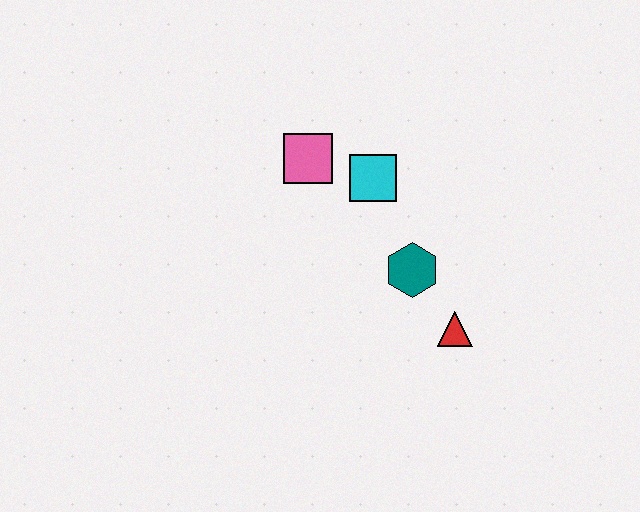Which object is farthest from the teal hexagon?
The pink square is farthest from the teal hexagon.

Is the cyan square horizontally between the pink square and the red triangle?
Yes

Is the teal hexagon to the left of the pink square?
No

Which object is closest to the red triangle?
The teal hexagon is closest to the red triangle.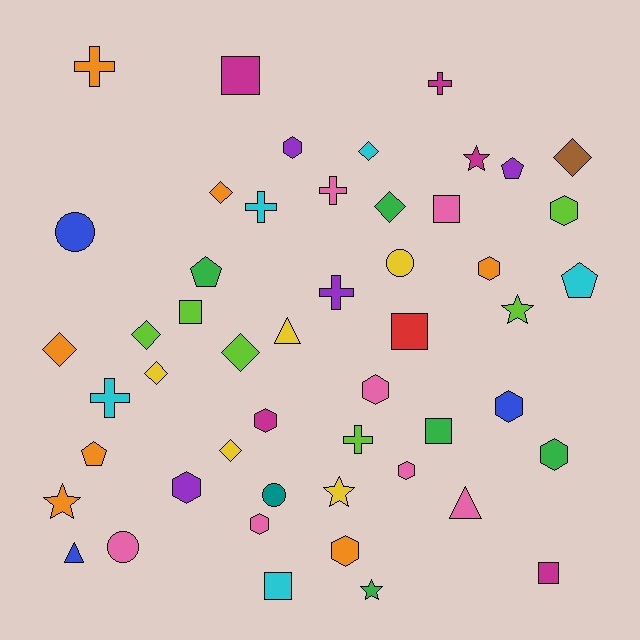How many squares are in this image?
There are 7 squares.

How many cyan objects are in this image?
There are 5 cyan objects.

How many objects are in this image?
There are 50 objects.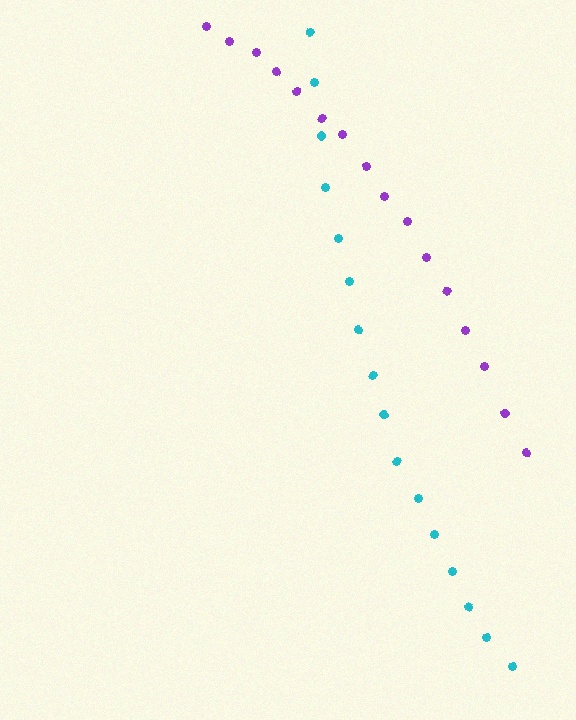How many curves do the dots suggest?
There are 2 distinct paths.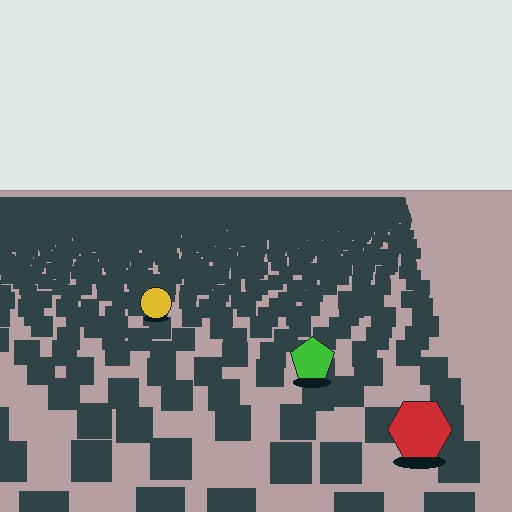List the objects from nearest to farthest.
From nearest to farthest: the red hexagon, the green pentagon, the yellow circle.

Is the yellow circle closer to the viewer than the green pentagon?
No. The green pentagon is closer — you can tell from the texture gradient: the ground texture is coarser near it.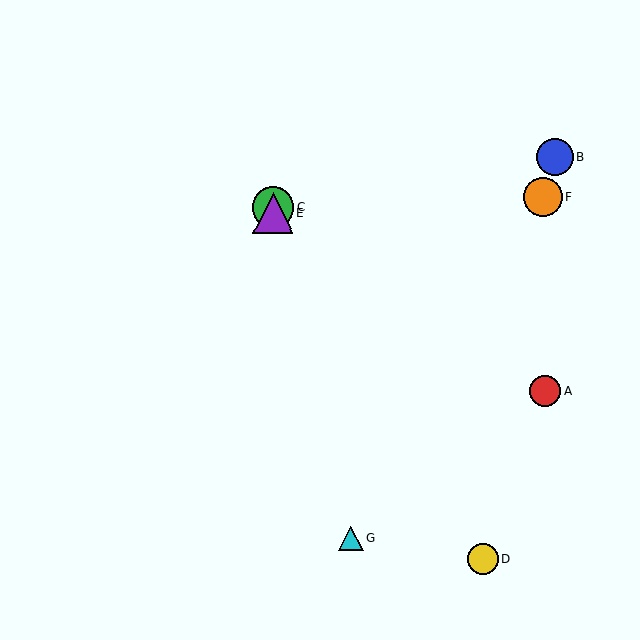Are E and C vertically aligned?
Yes, both are at x≈273.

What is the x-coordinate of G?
Object G is at x≈351.